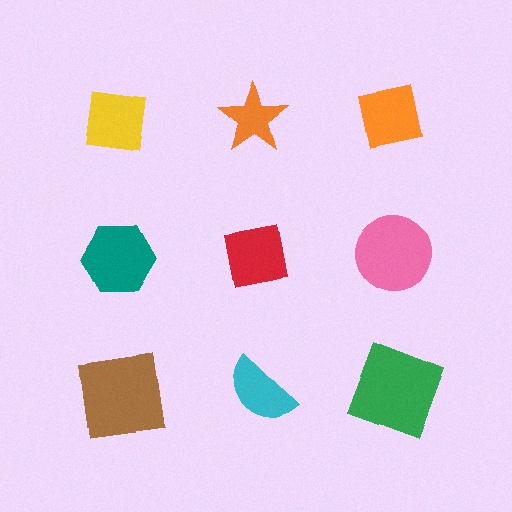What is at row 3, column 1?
A brown square.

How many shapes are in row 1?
3 shapes.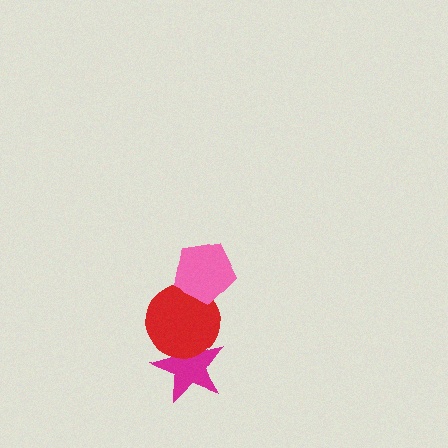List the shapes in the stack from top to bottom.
From top to bottom: the pink pentagon, the red circle, the magenta star.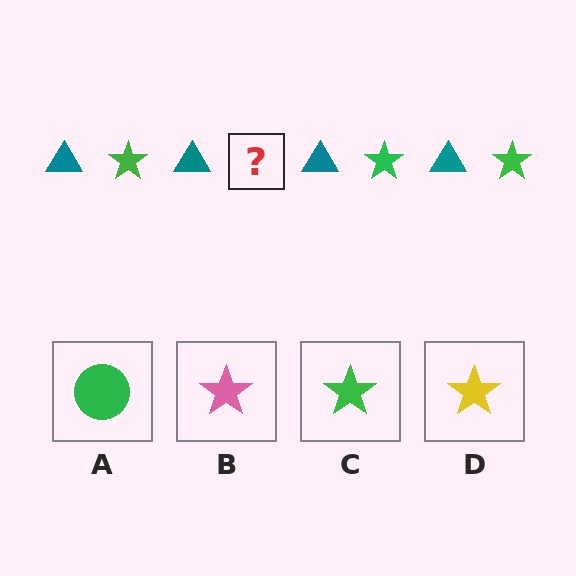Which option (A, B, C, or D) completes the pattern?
C.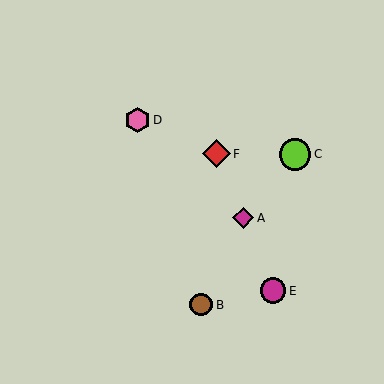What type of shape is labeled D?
Shape D is a pink hexagon.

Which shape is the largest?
The lime circle (labeled C) is the largest.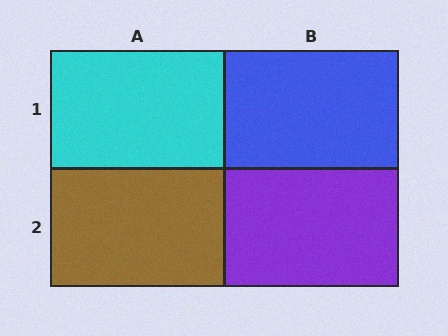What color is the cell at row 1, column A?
Cyan.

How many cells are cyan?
1 cell is cyan.